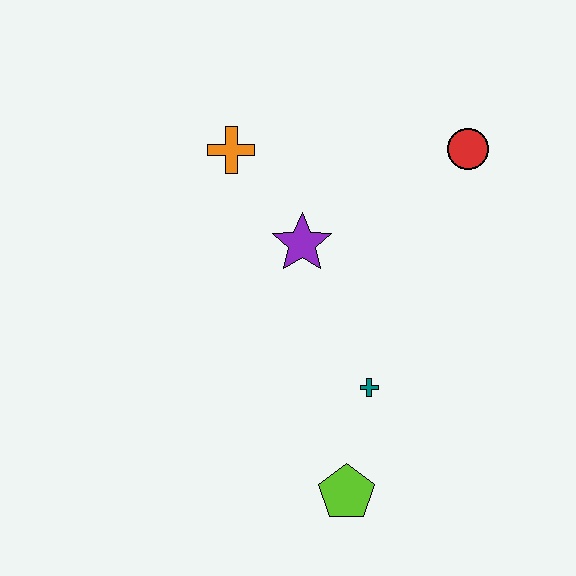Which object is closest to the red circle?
The purple star is closest to the red circle.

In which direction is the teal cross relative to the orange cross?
The teal cross is below the orange cross.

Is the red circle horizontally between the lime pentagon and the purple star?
No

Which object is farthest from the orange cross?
The lime pentagon is farthest from the orange cross.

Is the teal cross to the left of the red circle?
Yes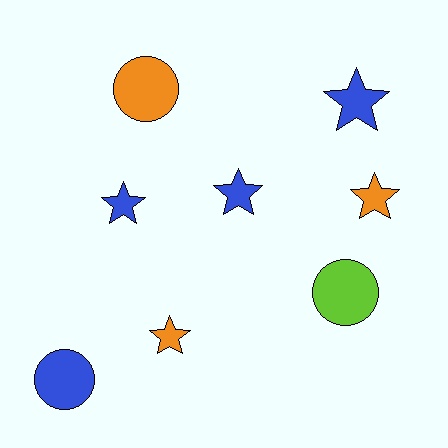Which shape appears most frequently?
Star, with 5 objects.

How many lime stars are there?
There are no lime stars.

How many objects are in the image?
There are 8 objects.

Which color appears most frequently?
Blue, with 4 objects.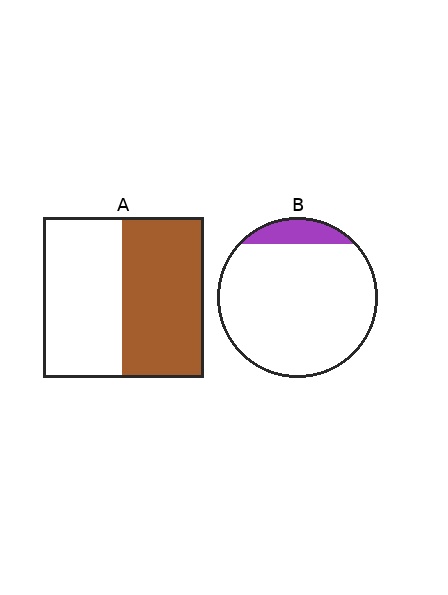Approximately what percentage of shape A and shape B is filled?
A is approximately 50% and B is approximately 10%.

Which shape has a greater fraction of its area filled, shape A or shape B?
Shape A.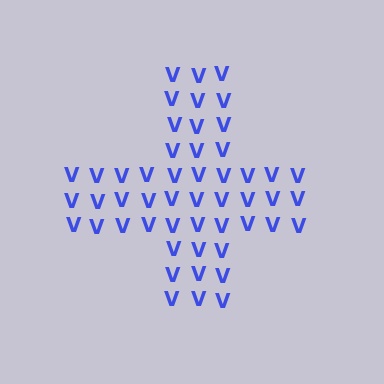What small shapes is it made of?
It is made of small letter V's.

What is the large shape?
The large shape is a cross.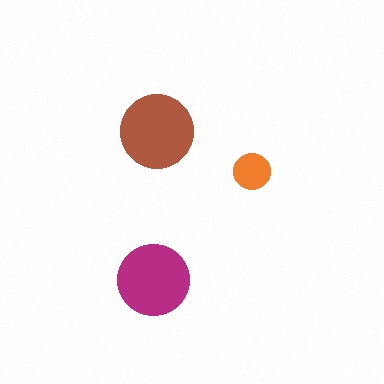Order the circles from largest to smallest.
the brown one, the magenta one, the orange one.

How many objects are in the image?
There are 3 objects in the image.